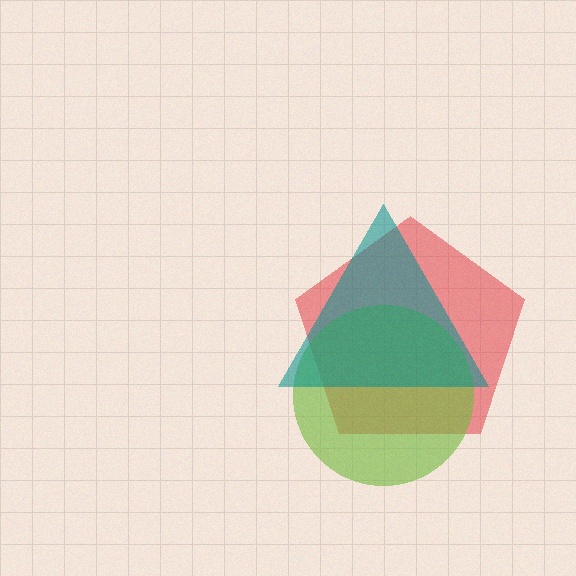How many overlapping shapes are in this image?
There are 3 overlapping shapes in the image.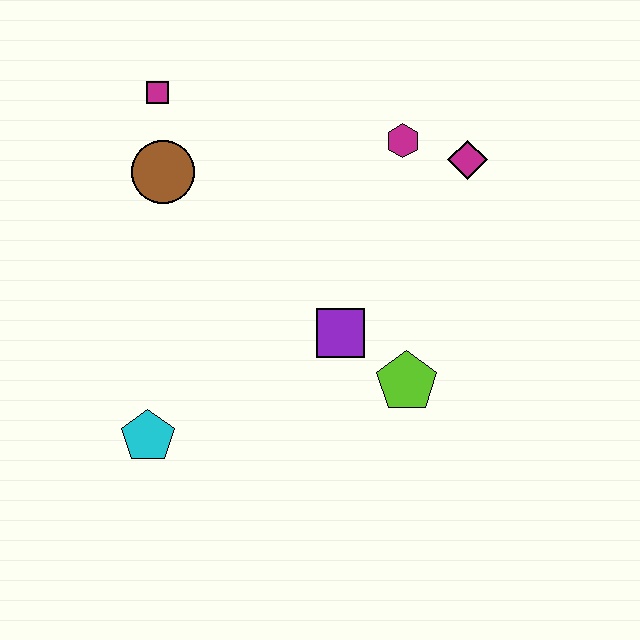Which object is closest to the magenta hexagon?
The magenta diamond is closest to the magenta hexagon.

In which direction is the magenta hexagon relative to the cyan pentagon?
The magenta hexagon is above the cyan pentagon.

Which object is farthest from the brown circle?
The lime pentagon is farthest from the brown circle.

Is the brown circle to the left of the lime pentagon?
Yes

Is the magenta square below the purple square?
No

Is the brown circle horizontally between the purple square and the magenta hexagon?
No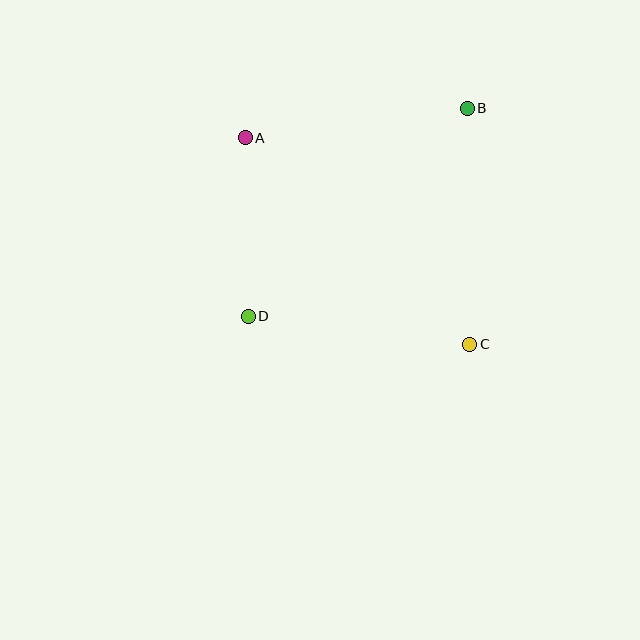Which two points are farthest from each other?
Points A and C are farthest from each other.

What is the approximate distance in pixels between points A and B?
The distance between A and B is approximately 224 pixels.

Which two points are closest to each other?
Points A and D are closest to each other.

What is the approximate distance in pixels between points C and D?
The distance between C and D is approximately 223 pixels.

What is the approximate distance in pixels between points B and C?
The distance between B and C is approximately 236 pixels.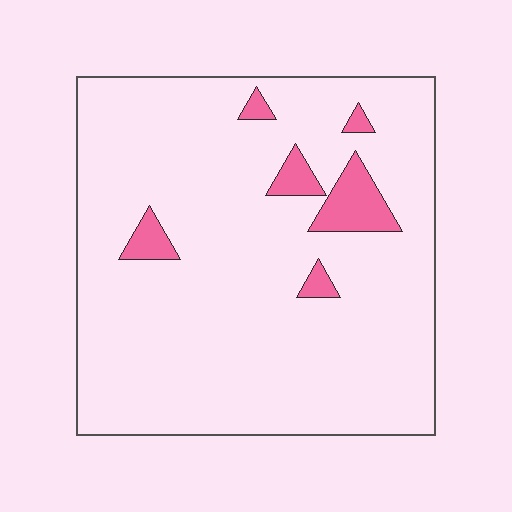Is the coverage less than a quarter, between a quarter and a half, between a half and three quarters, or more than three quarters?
Less than a quarter.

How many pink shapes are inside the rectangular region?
6.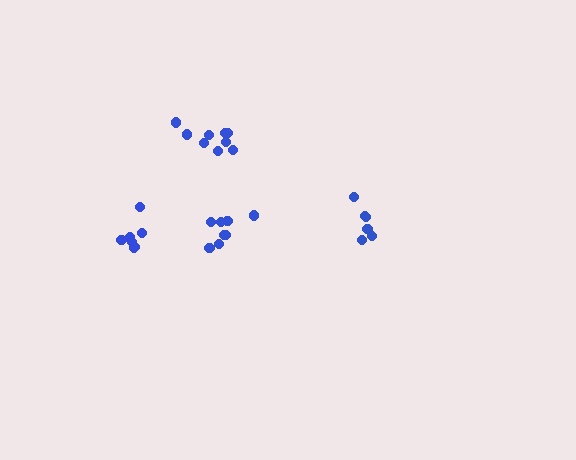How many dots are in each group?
Group 1: 8 dots, Group 2: 7 dots, Group 3: 9 dots, Group 4: 6 dots (30 total).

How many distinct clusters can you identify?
There are 4 distinct clusters.